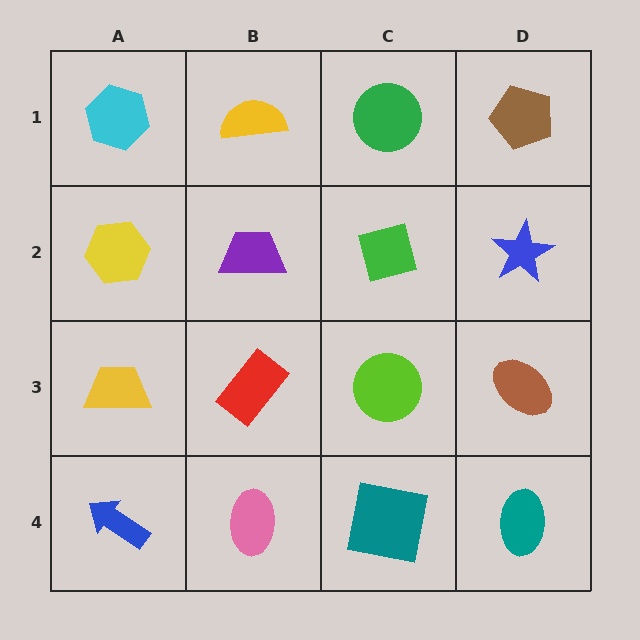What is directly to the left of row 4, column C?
A pink ellipse.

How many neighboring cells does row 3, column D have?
3.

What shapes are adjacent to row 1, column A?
A yellow hexagon (row 2, column A), a yellow semicircle (row 1, column B).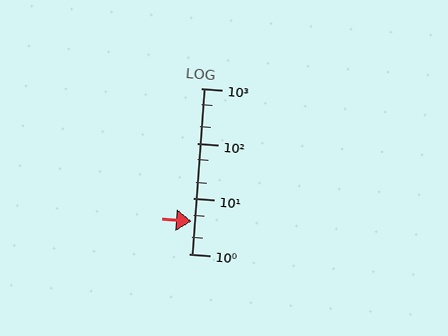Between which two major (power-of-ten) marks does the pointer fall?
The pointer is between 1 and 10.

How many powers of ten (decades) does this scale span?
The scale spans 3 decades, from 1 to 1000.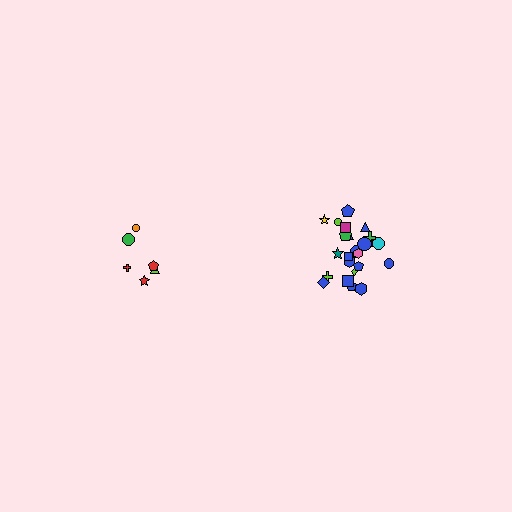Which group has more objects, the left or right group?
The right group.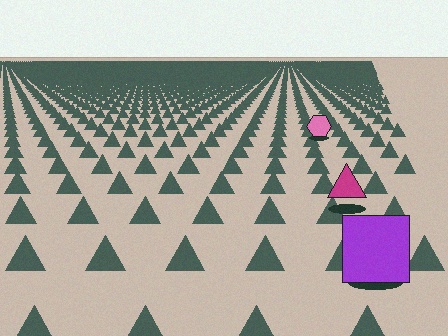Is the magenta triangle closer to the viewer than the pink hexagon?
Yes. The magenta triangle is closer — you can tell from the texture gradient: the ground texture is coarser near it.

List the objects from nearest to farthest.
From nearest to farthest: the purple square, the magenta triangle, the pink hexagon.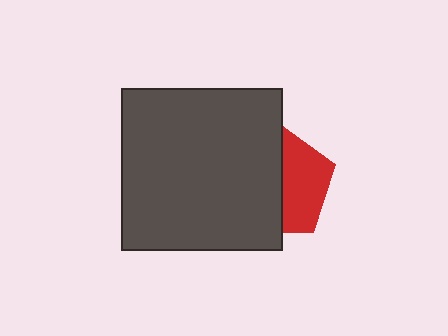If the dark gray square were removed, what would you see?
You would see the complete red pentagon.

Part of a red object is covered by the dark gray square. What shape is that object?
It is a pentagon.